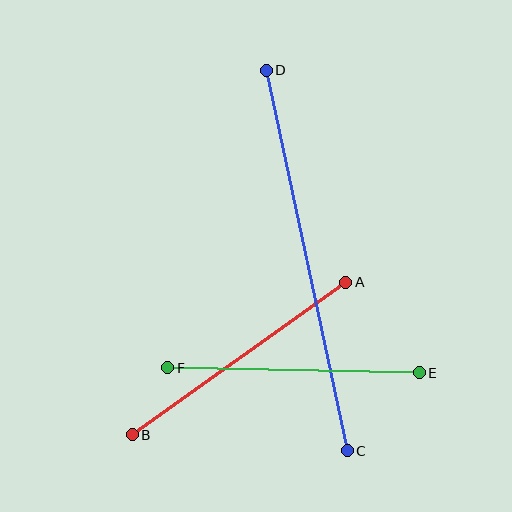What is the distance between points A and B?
The distance is approximately 262 pixels.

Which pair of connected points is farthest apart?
Points C and D are farthest apart.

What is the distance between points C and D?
The distance is approximately 389 pixels.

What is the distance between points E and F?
The distance is approximately 251 pixels.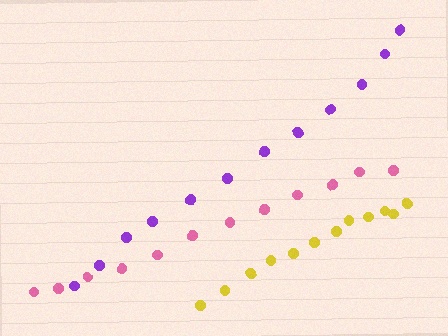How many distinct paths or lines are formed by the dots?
There are 3 distinct paths.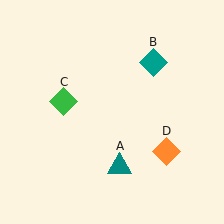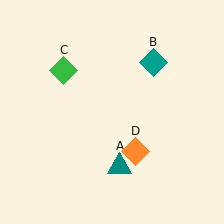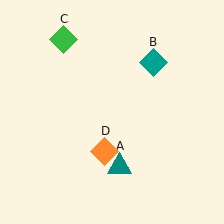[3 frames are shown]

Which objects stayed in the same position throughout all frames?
Teal triangle (object A) and teal diamond (object B) remained stationary.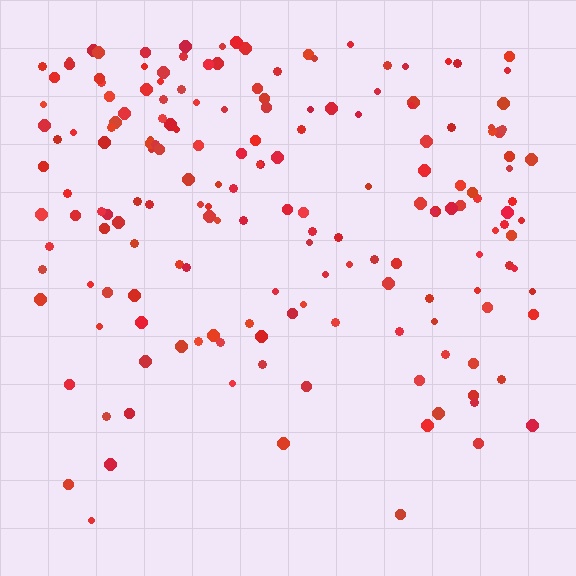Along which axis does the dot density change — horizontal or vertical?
Vertical.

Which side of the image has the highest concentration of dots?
The top.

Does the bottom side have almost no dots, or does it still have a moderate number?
Still a moderate number, just noticeably fewer than the top.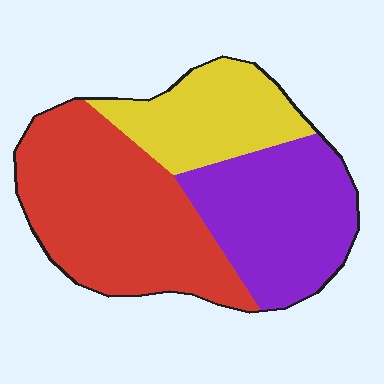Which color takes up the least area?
Yellow, at roughly 25%.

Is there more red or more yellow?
Red.